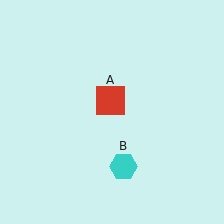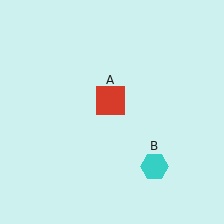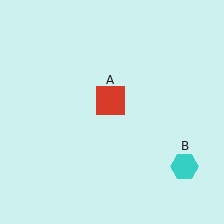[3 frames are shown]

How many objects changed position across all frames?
1 object changed position: cyan hexagon (object B).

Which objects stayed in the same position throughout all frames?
Red square (object A) remained stationary.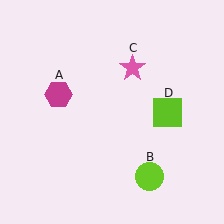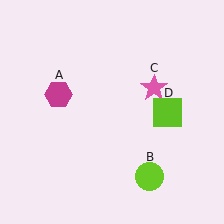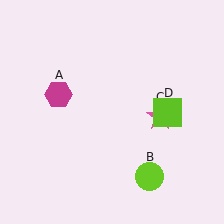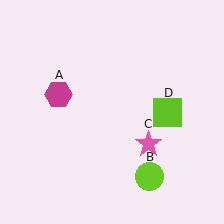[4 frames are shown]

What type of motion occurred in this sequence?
The pink star (object C) rotated clockwise around the center of the scene.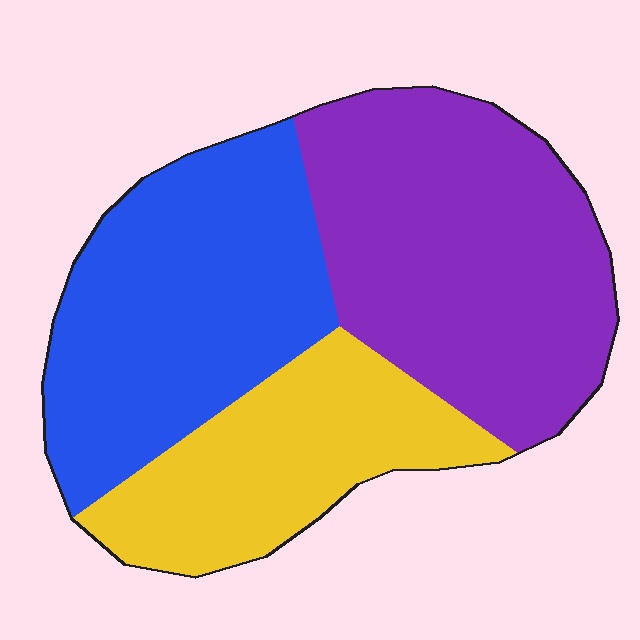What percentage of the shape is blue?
Blue covers 35% of the shape.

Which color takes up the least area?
Yellow, at roughly 25%.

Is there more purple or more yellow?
Purple.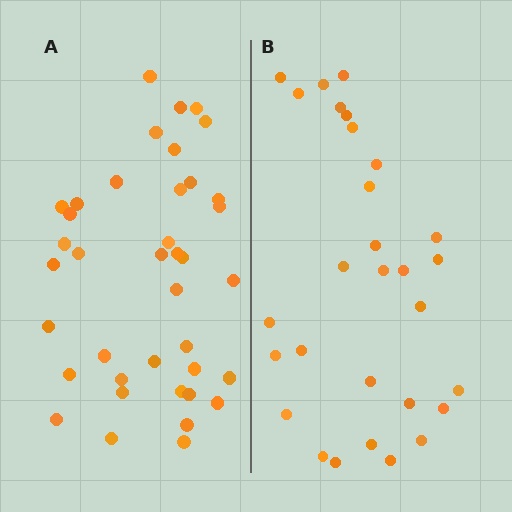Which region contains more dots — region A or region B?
Region A (the left region) has more dots.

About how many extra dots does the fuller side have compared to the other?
Region A has roughly 10 or so more dots than region B.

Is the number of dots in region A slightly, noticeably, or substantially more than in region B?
Region A has noticeably more, but not dramatically so. The ratio is roughly 1.3 to 1.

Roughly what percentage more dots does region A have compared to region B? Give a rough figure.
About 35% more.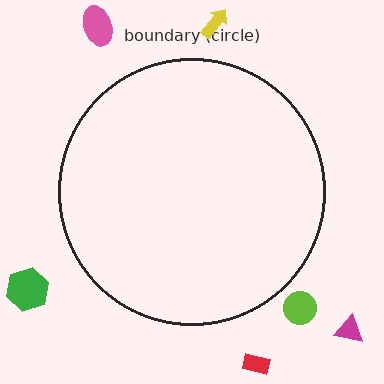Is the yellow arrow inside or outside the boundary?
Outside.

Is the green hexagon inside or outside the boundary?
Outside.